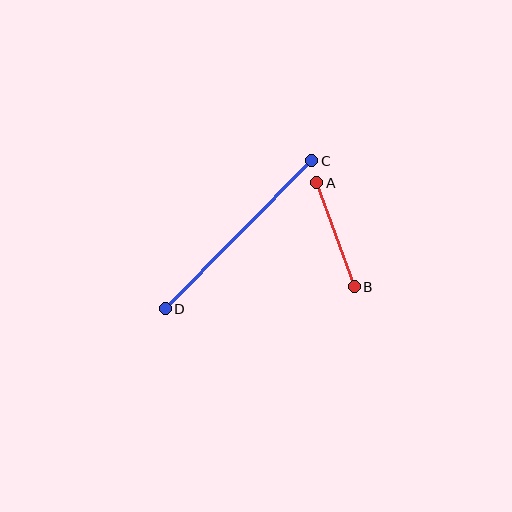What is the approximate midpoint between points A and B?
The midpoint is at approximately (335, 235) pixels.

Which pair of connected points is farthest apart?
Points C and D are farthest apart.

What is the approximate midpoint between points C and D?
The midpoint is at approximately (239, 235) pixels.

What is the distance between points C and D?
The distance is approximately 208 pixels.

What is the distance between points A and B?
The distance is approximately 111 pixels.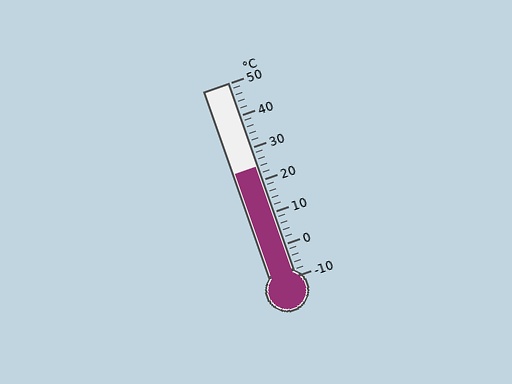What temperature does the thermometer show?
The thermometer shows approximately 24°C.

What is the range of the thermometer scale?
The thermometer scale ranges from -10°C to 50°C.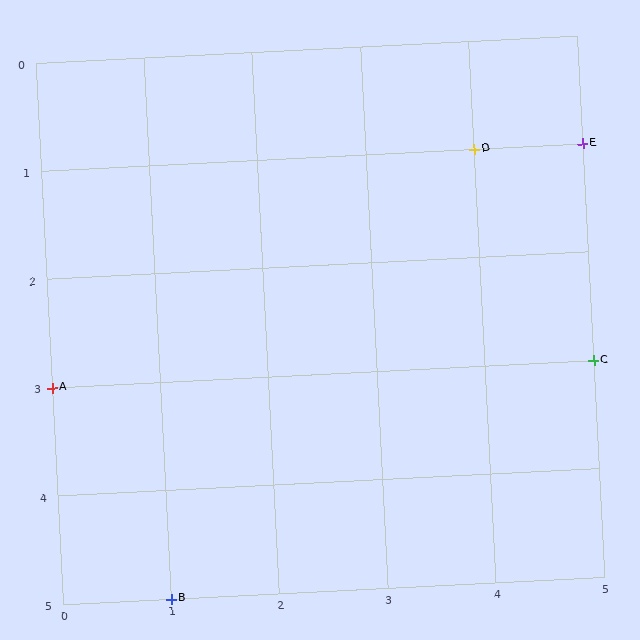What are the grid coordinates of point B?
Point B is at grid coordinates (1, 5).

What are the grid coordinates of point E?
Point E is at grid coordinates (5, 1).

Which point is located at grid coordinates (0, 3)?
Point A is at (0, 3).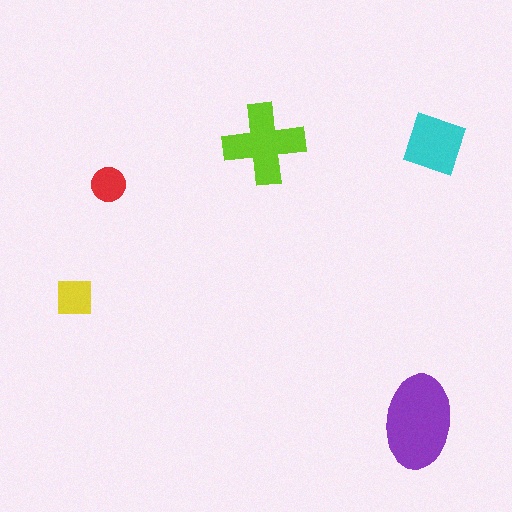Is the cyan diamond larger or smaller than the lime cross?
Smaller.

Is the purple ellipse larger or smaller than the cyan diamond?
Larger.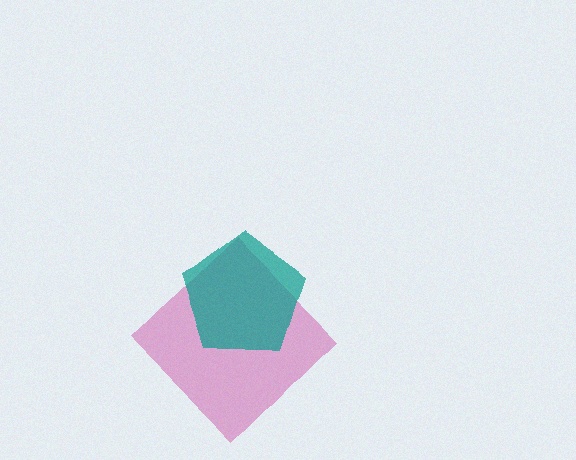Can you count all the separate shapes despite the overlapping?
Yes, there are 2 separate shapes.